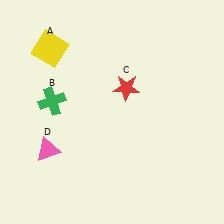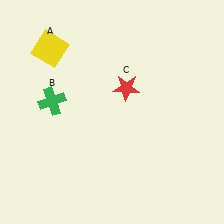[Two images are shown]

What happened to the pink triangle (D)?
The pink triangle (D) was removed in Image 2. It was in the bottom-left area of Image 1.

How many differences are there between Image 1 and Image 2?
There is 1 difference between the two images.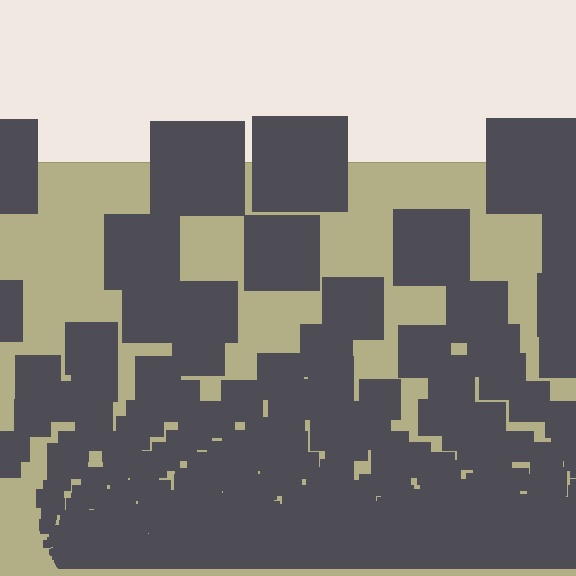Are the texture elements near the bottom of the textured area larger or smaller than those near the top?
Smaller. The gradient is inverted — elements near the bottom are smaller and denser.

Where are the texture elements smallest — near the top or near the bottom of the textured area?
Near the bottom.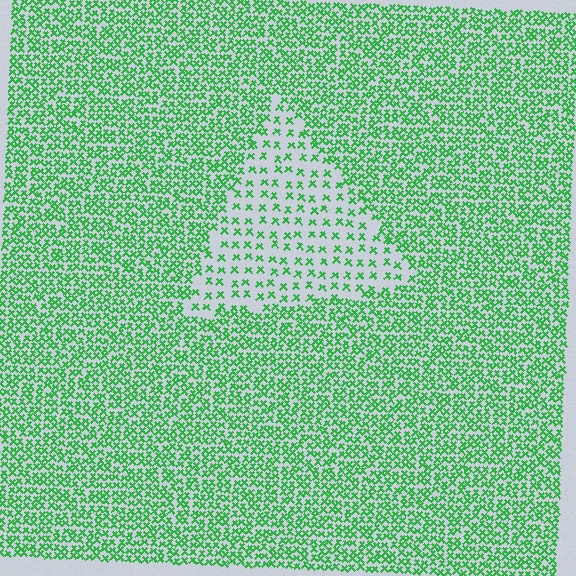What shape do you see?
I see a triangle.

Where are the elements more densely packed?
The elements are more densely packed outside the triangle boundary.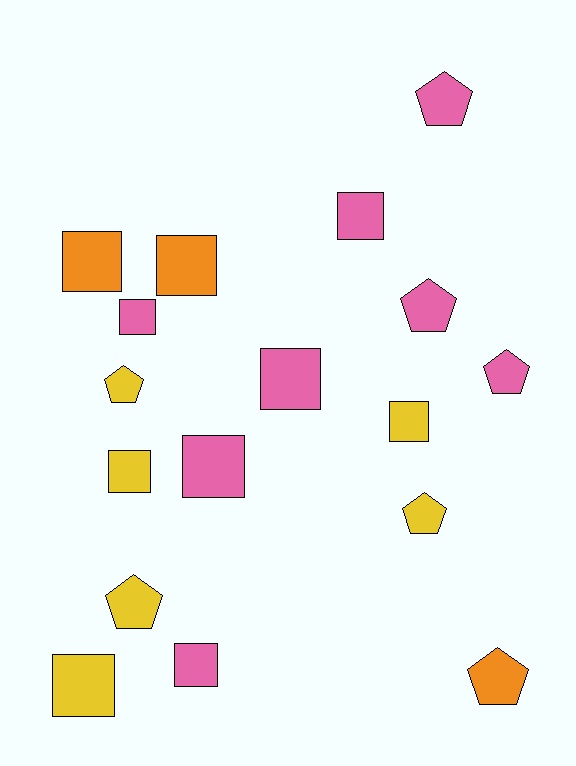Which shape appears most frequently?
Square, with 10 objects.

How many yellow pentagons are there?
There are 3 yellow pentagons.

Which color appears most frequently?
Pink, with 8 objects.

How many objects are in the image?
There are 17 objects.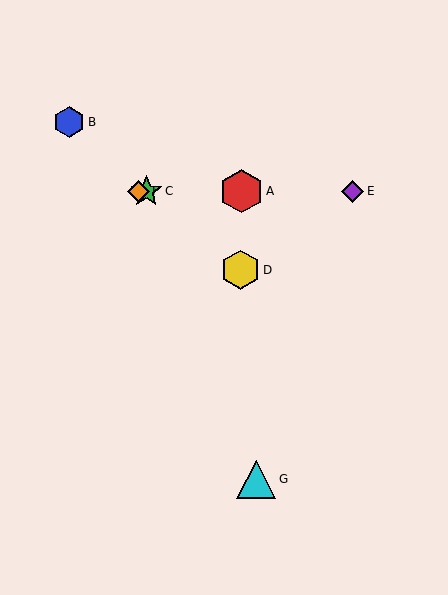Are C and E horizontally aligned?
Yes, both are at y≈191.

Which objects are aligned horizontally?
Objects A, C, E, F are aligned horizontally.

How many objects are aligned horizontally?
4 objects (A, C, E, F) are aligned horizontally.